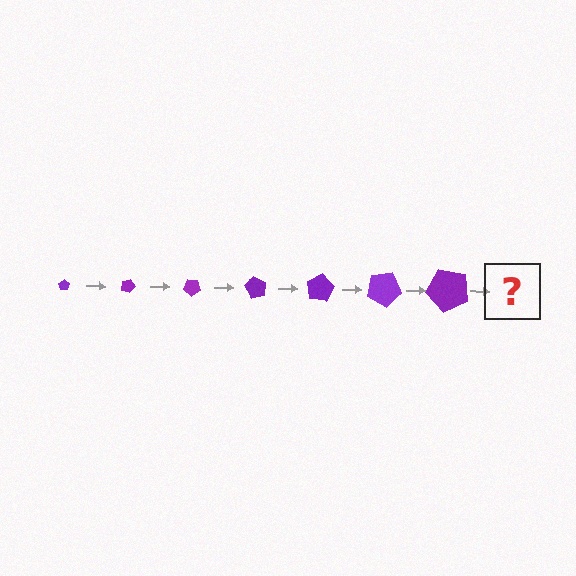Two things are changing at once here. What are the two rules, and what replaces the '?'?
The two rules are that the pentagon grows larger each step and it rotates 20 degrees each step. The '?' should be a pentagon, larger than the previous one and rotated 140 degrees from the start.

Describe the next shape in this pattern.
It should be a pentagon, larger than the previous one and rotated 140 degrees from the start.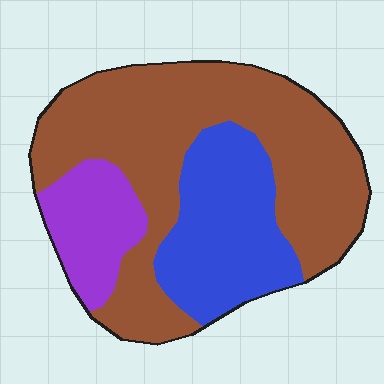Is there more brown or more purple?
Brown.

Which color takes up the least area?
Purple, at roughly 15%.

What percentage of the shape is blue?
Blue covers 27% of the shape.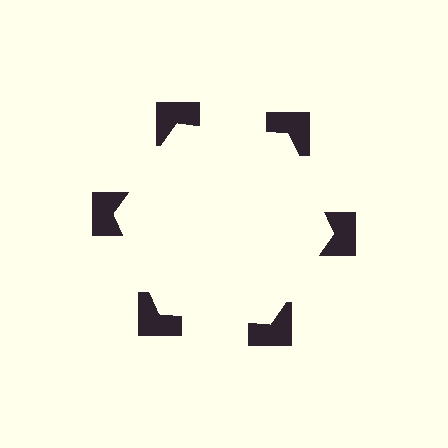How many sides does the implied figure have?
6 sides.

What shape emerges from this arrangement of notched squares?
An illusory hexagon — its edges are inferred from the aligned wedge cuts in the notched squares, not physically drawn.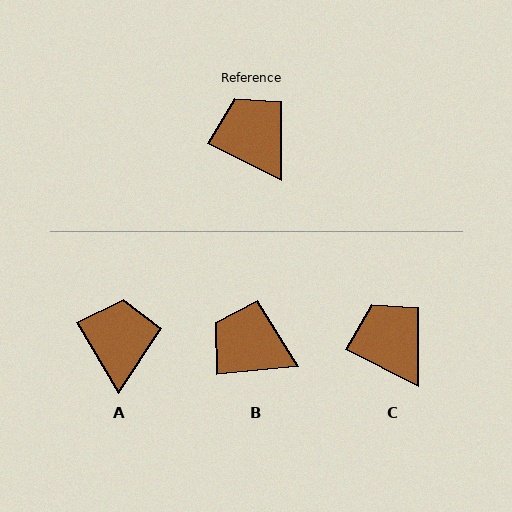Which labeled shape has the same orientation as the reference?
C.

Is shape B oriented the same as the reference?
No, it is off by about 32 degrees.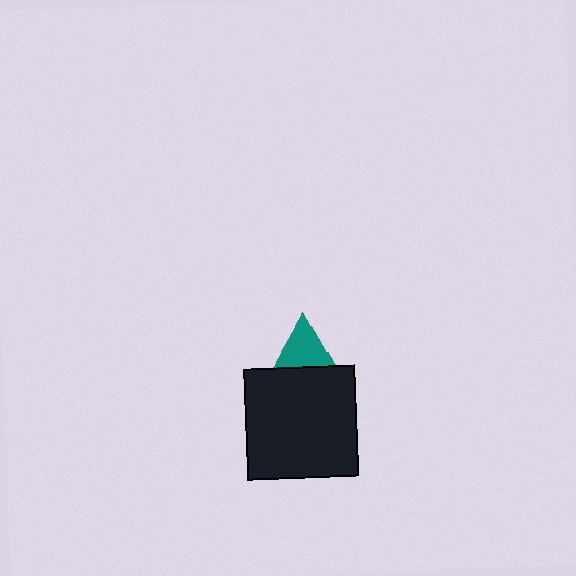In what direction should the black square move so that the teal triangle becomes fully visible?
The black square should move down. That is the shortest direction to clear the overlap and leave the teal triangle fully visible.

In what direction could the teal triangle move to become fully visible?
The teal triangle could move up. That would shift it out from behind the black square entirely.